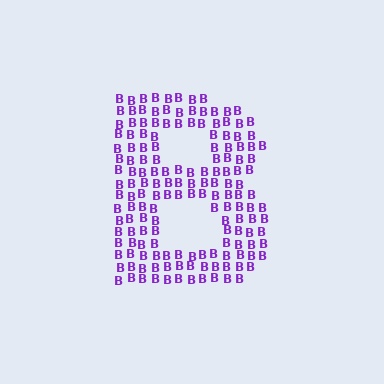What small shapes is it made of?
It is made of small letter B's.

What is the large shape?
The large shape is the letter B.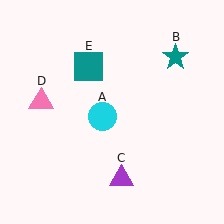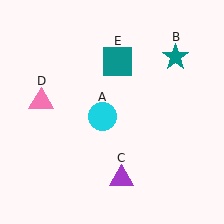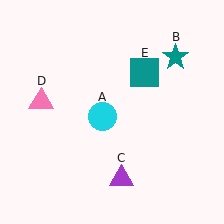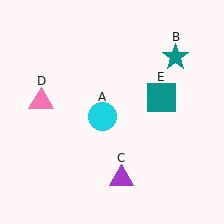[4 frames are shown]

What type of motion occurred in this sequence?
The teal square (object E) rotated clockwise around the center of the scene.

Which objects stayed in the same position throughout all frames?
Cyan circle (object A) and teal star (object B) and purple triangle (object C) and pink triangle (object D) remained stationary.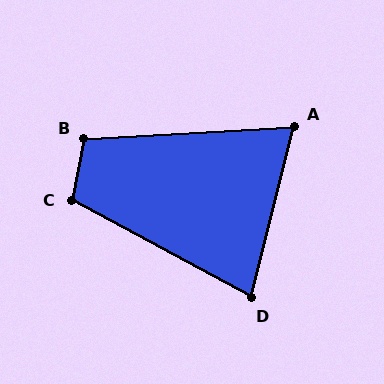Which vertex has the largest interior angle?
C, at approximately 107 degrees.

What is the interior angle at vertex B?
Approximately 104 degrees (obtuse).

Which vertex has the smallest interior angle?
A, at approximately 73 degrees.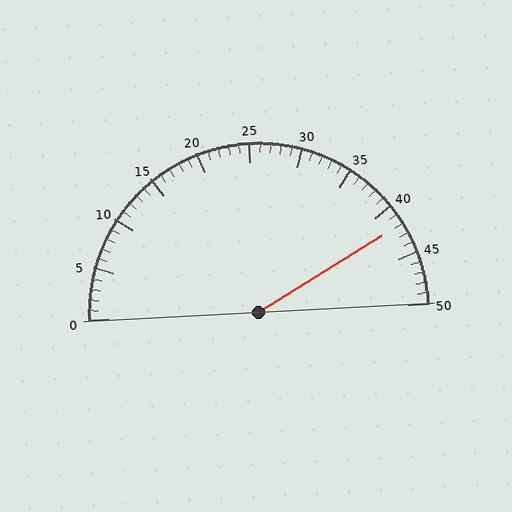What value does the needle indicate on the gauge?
The needle indicates approximately 42.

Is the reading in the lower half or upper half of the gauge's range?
The reading is in the upper half of the range (0 to 50).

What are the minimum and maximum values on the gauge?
The gauge ranges from 0 to 50.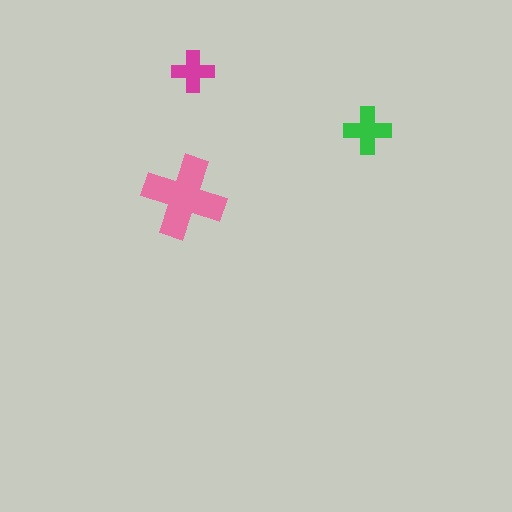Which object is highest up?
The magenta cross is topmost.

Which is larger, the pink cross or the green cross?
The pink one.